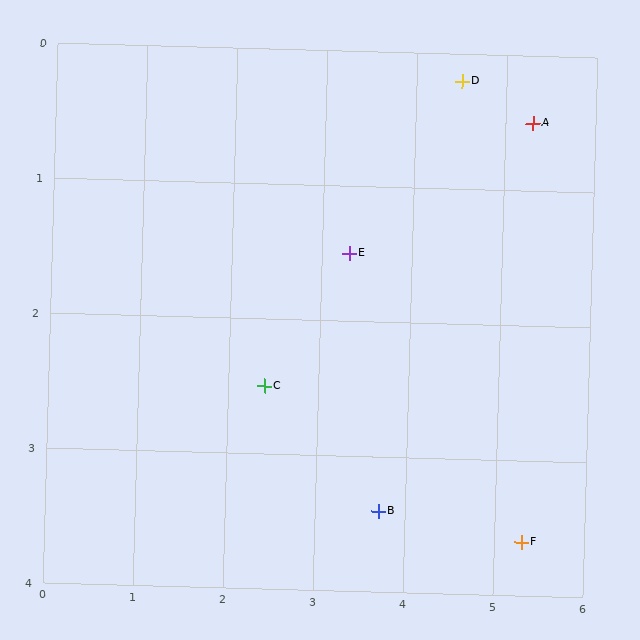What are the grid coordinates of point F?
Point F is at approximately (5.3, 3.6).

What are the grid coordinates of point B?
Point B is at approximately (3.7, 3.4).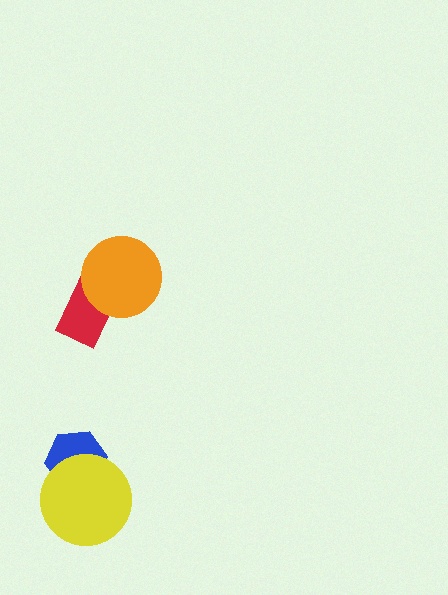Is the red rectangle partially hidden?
Yes, it is partially covered by another shape.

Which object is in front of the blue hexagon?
The yellow circle is in front of the blue hexagon.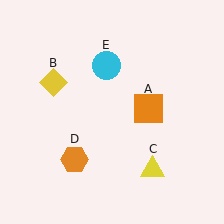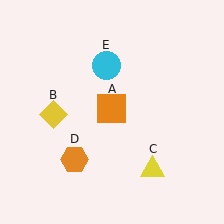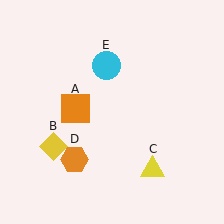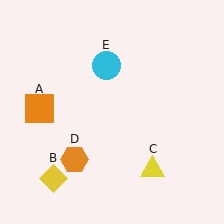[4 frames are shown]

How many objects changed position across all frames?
2 objects changed position: orange square (object A), yellow diamond (object B).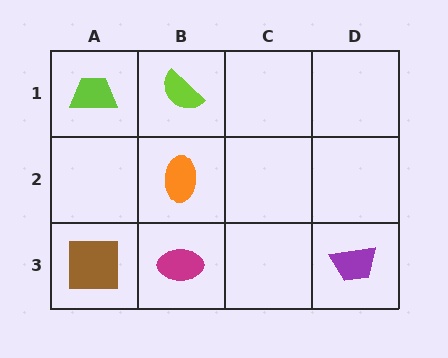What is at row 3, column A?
A brown square.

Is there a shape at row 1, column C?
No, that cell is empty.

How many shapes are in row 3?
3 shapes.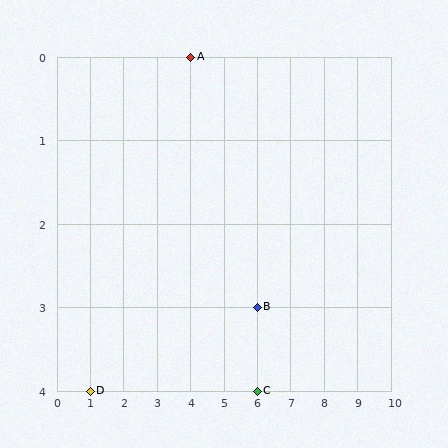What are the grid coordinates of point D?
Point D is at grid coordinates (1, 4).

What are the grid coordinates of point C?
Point C is at grid coordinates (6, 4).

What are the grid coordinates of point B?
Point B is at grid coordinates (6, 3).